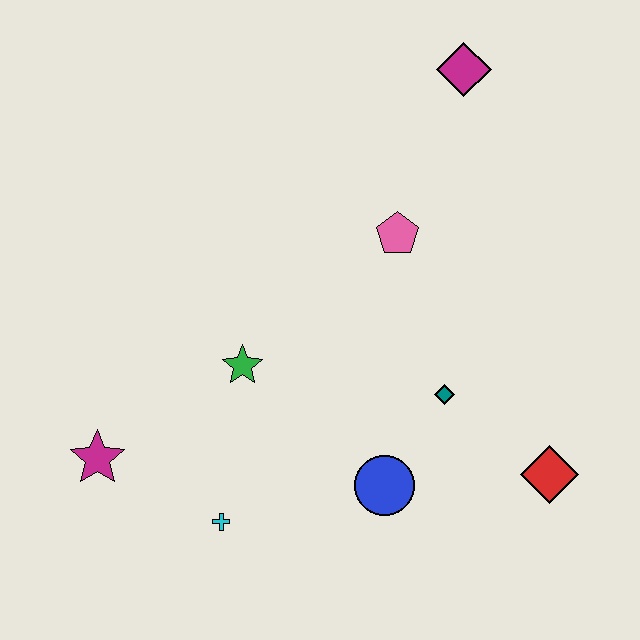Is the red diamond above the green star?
No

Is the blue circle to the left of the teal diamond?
Yes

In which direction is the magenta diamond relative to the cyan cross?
The magenta diamond is above the cyan cross.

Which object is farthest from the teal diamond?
The magenta star is farthest from the teal diamond.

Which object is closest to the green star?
The cyan cross is closest to the green star.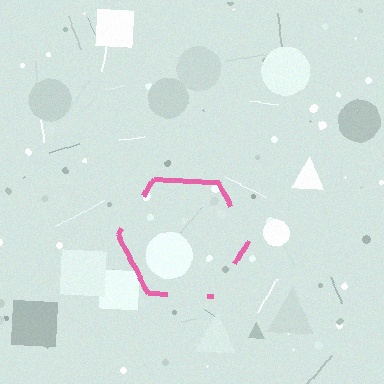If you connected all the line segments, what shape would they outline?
They would outline a hexagon.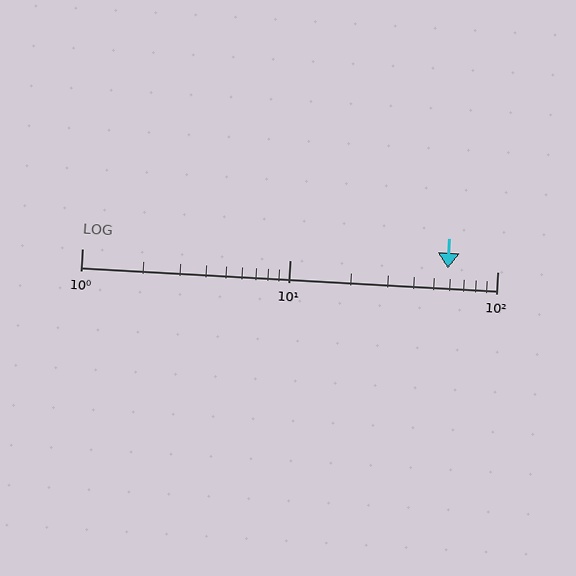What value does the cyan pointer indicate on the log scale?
The pointer indicates approximately 58.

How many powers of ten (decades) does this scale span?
The scale spans 2 decades, from 1 to 100.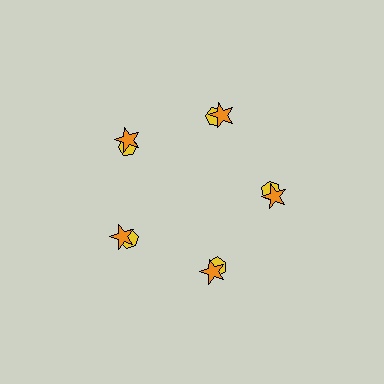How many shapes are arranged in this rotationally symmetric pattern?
There are 10 shapes, arranged in 5 groups of 2.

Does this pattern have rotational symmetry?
Yes, this pattern has 5-fold rotational symmetry. It looks the same after rotating 72 degrees around the center.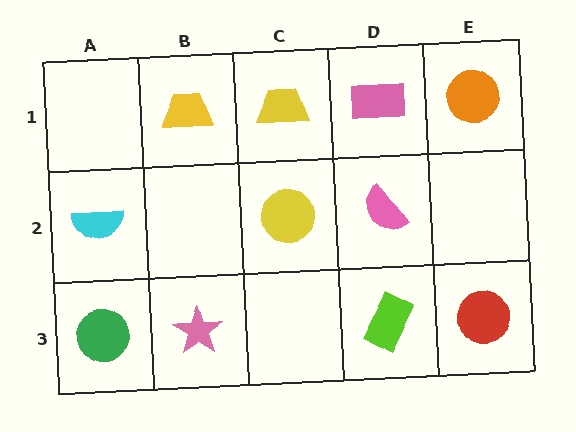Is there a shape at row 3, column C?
No, that cell is empty.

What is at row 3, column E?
A red circle.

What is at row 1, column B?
A yellow trapezoid.